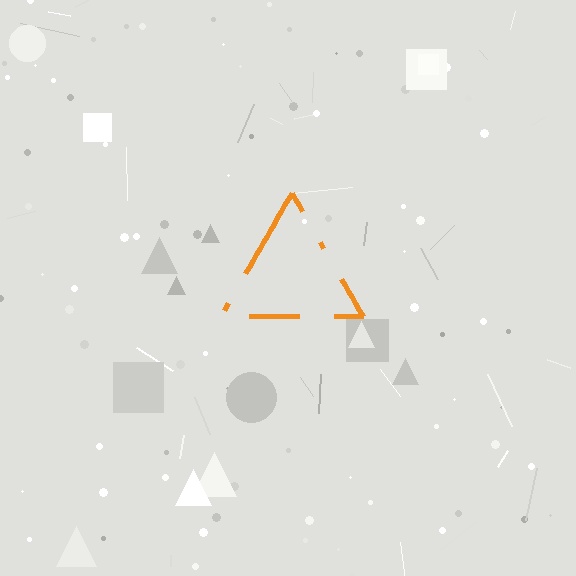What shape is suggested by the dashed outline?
The dashed outline suggests a triangle.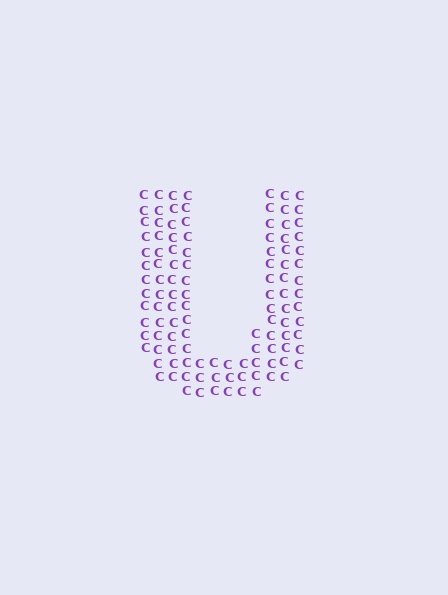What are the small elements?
The small elements are letter C's.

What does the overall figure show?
The overall figure shows the letter U.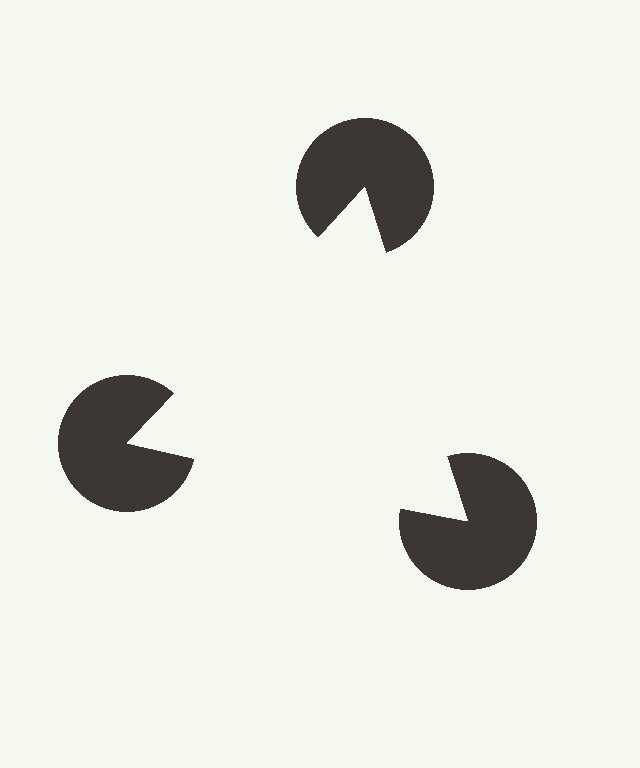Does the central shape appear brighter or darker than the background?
It typically appears slightly brighter than the background, even though no actual brightness change is drawn.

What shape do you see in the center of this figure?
An illusory triangle — its edges are inferred from the aligned wedge cuts in the pac-man discs, not physically drawn.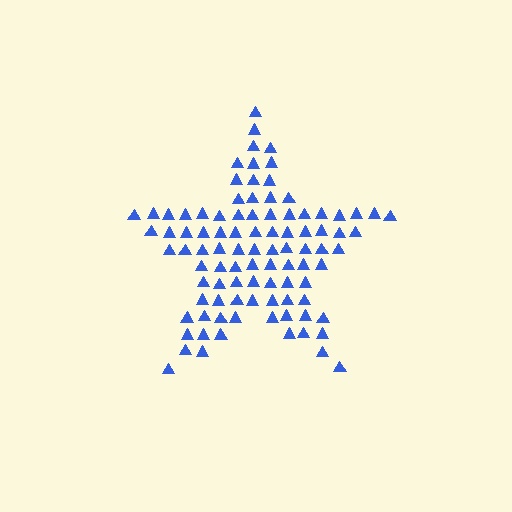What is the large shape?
The large shape is a star.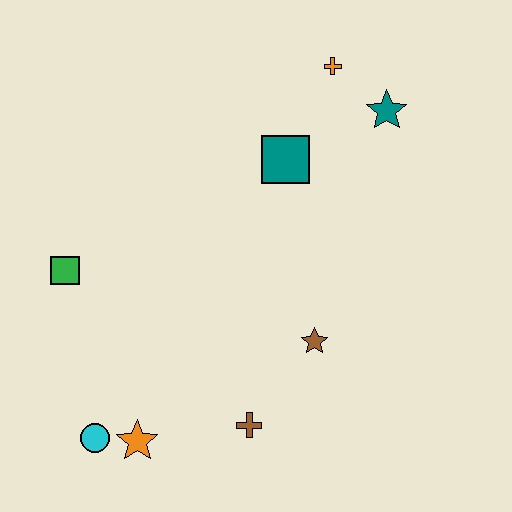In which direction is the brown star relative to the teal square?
The brown star is below the teal square.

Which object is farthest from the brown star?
The orange cross is farthest from the brown star.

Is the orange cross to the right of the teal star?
No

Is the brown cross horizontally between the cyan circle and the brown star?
Yes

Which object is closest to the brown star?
The brown cross is closest to the brown star.